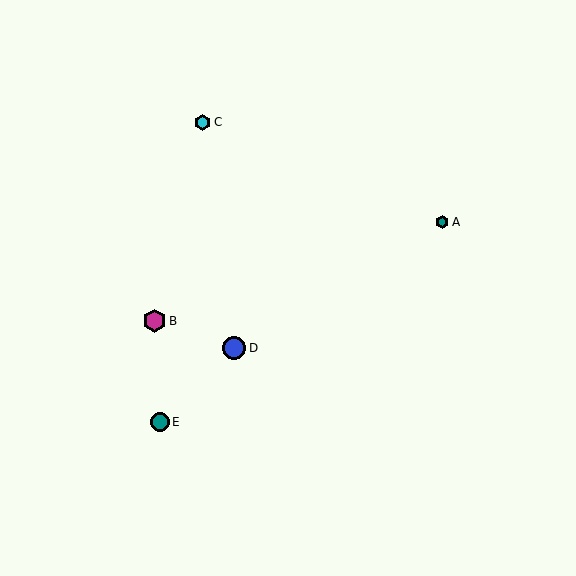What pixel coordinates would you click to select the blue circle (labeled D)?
Click at (234, 348) to select the blue circle D.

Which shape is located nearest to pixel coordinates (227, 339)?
The blue circle (labeled D) at (234, 348) is nearest to that location.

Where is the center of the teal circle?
The center of the teal circle is at (160, 422).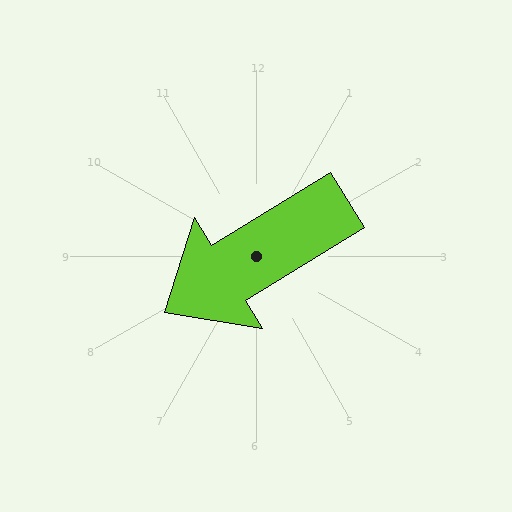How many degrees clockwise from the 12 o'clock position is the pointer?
Approximately 238 degrees.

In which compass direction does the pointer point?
Southwest.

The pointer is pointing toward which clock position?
Roughly 8 o'clock.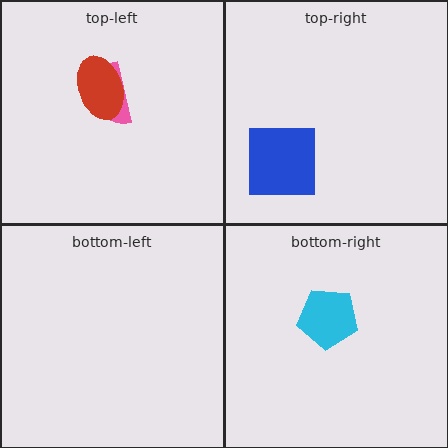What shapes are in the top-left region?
The pink semicircle, the red ellipse.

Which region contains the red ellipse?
The top-left region.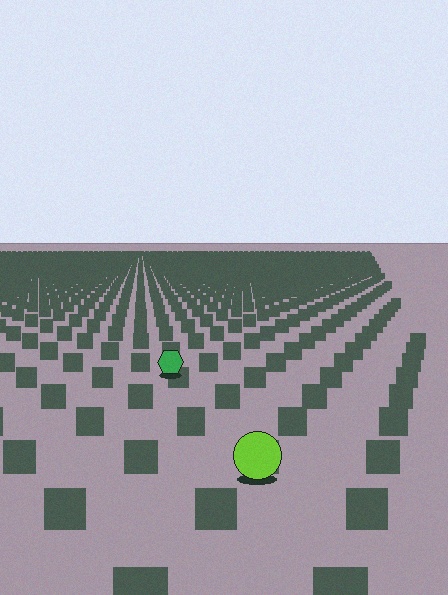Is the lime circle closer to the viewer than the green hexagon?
Yes. The lime circle is closer — you can tell from the texture gradient: the ground texture is coarser near it.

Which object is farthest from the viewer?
The green hexagon is farthest from the viewer. It appears smaller and the ground texture around it is denser.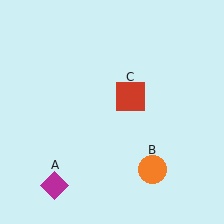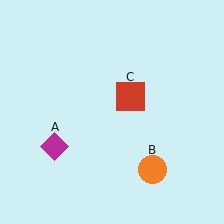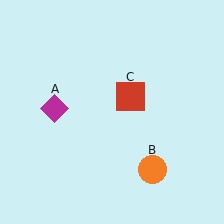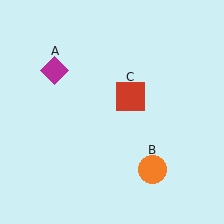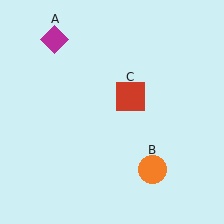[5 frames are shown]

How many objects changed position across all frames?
1 object changed position: magenta diamond (object A).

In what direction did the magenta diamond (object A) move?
The magenta diamond (object A) moved up.